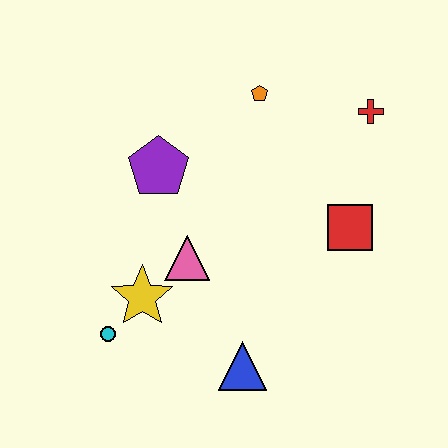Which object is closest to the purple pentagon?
The pink triangle is closest to the purple pentagon.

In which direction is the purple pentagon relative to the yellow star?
The purple pentagon is above the yellow star.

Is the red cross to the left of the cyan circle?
No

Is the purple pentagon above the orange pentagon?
No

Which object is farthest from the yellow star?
The red cross is farthest from the yellow star.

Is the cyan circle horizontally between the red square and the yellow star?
No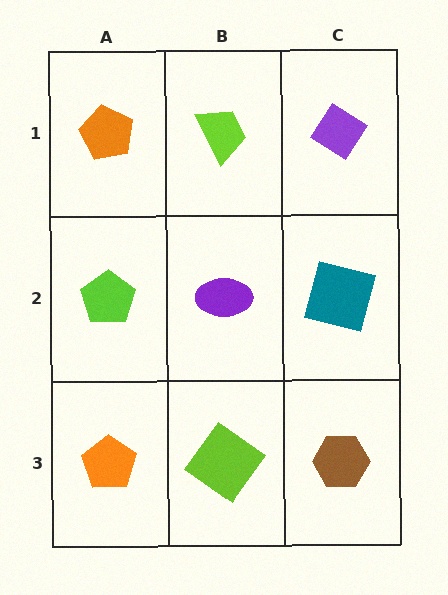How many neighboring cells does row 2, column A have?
3.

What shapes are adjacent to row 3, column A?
A lime pentagon (row 2, column A), a lime diamond (row 3, column B).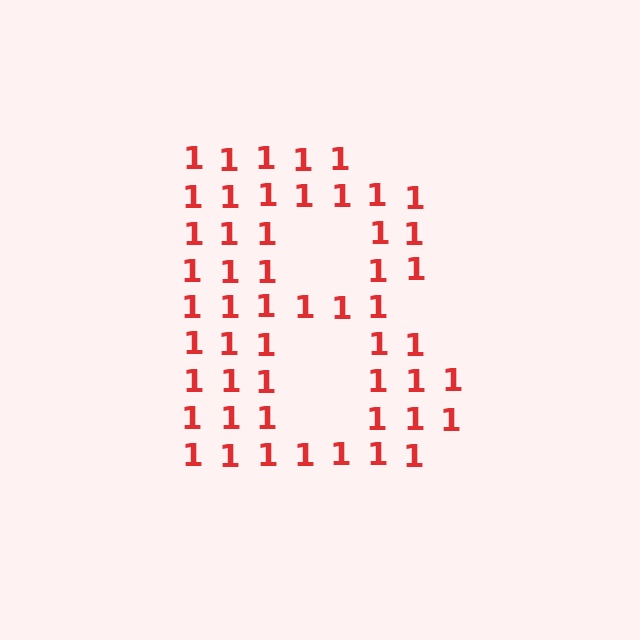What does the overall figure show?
The overall figure shows the letter B.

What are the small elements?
The small elements are digit 1's.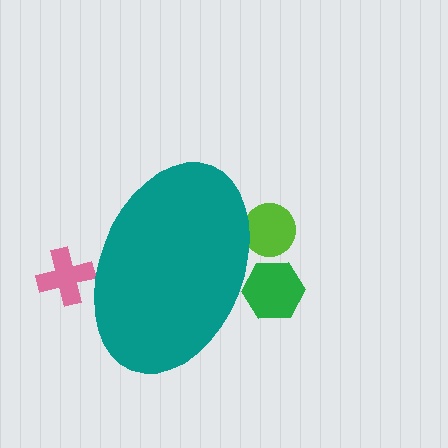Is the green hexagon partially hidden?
Yes, the green hexagon is partially hidden behind the teal ellipse.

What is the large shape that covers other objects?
A teal ellipse.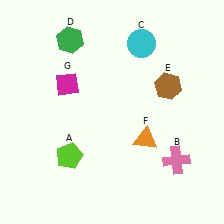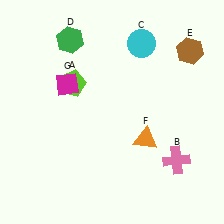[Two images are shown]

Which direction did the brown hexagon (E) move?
The brown hexagon (E) moved up.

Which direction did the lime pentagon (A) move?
The lime pentagon (A) moved up.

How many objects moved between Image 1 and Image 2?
2 objects moved between the two images.